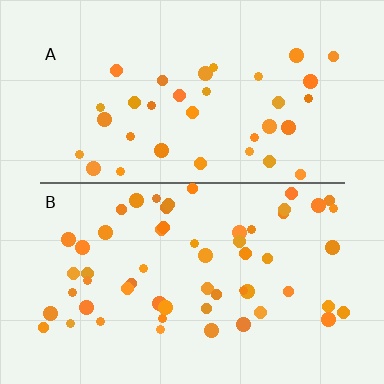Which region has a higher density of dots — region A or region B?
B (the bottom).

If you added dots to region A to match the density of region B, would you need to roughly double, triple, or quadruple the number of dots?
Approximately double.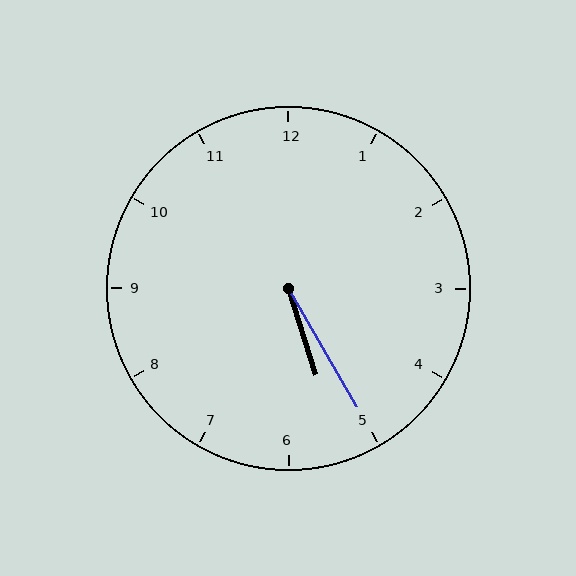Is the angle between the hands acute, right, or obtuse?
It is acute.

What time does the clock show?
5:25.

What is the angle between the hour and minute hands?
Approximately 12 degrees.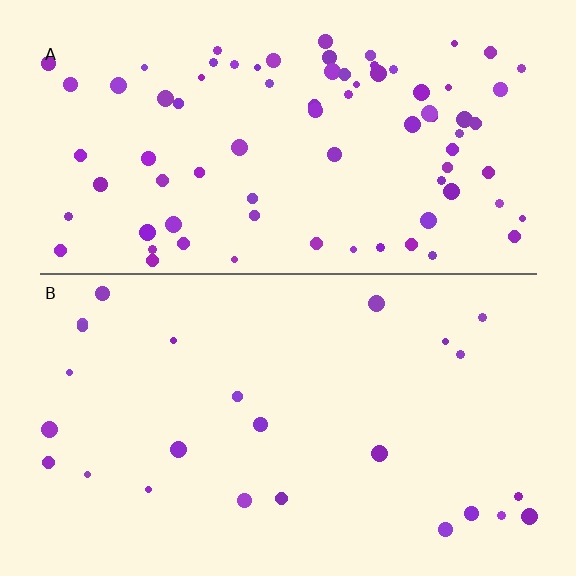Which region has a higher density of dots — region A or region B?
A (the top).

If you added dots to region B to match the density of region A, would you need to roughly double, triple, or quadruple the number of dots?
Approximately triple.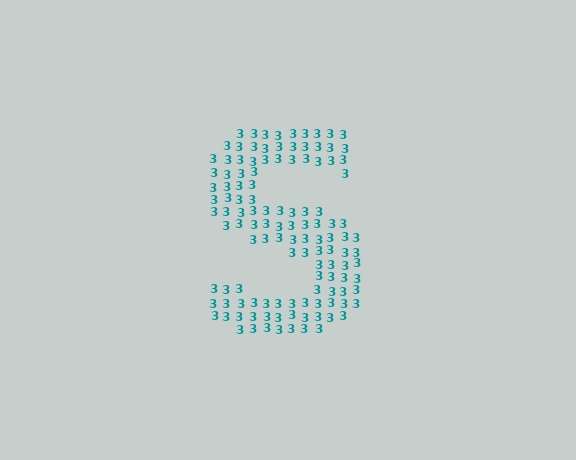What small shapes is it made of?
It is made of small digit 3's.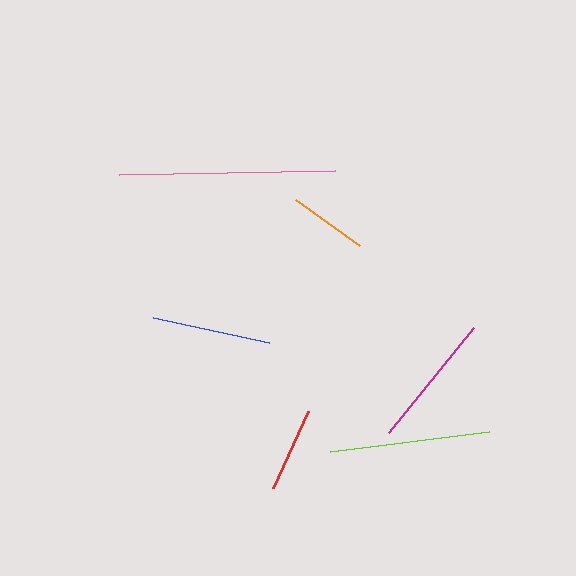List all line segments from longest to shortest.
From longest to shortest: pink, lime, magenta, blue, red, orange.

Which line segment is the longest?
The pink line is the longest at approximately 216 pixels.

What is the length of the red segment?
The red segment is approximately 85 pixels long.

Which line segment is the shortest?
The orange line is the shortest at approximately 79 pixels.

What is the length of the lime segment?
The lime segment is approximately 160 pixels long.